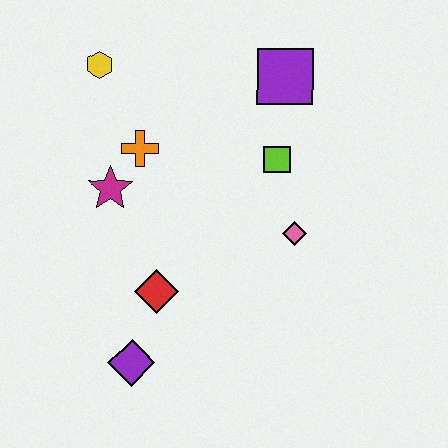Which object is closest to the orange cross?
The magenta star is closest to the orange cross.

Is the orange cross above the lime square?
Yes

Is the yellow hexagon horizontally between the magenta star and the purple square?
No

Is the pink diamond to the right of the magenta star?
Yes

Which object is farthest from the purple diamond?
The purple square is farthest from the purple diamond.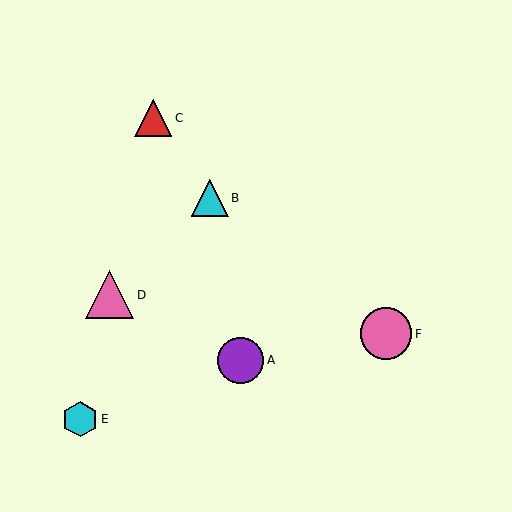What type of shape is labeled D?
Shape D is a pink triangle.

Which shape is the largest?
The pink circle (labeled F) is the largest.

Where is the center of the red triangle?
The center of the red triangle is at (153, 118).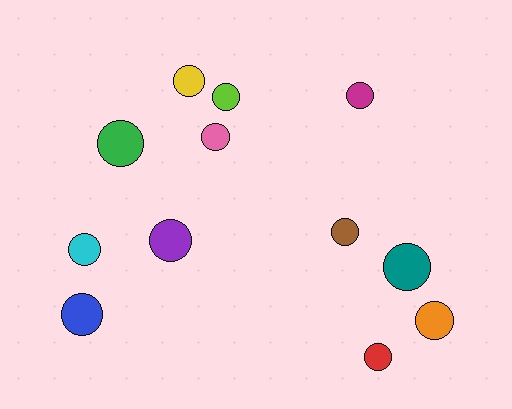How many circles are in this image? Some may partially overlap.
There are 12 circles.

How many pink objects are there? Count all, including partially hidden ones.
There is 1 pink object.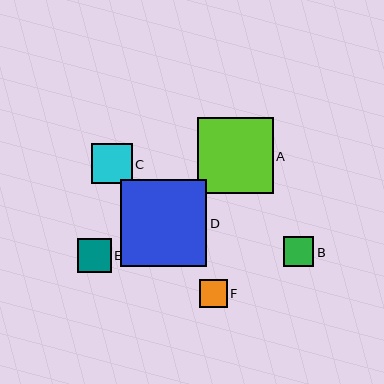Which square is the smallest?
Square F is the smallest with a size of approximately 28 pixels.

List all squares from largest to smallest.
From largest to smallest: D, A, C, E, B, F.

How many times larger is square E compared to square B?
Square E is approximately 1.1 times the size of square B.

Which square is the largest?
Square D is the largest with a size of approximately 87 pixels.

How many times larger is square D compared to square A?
Square D is approximately 1.1 times the size of square A.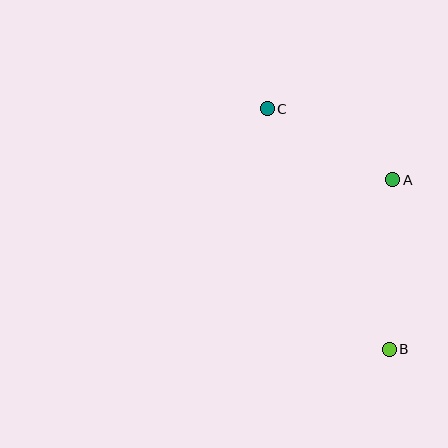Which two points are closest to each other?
Points A and C are closest to each other.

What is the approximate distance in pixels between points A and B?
The distance between A and B is approximately 170 pixels.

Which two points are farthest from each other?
Points B and C are farthest from each other.